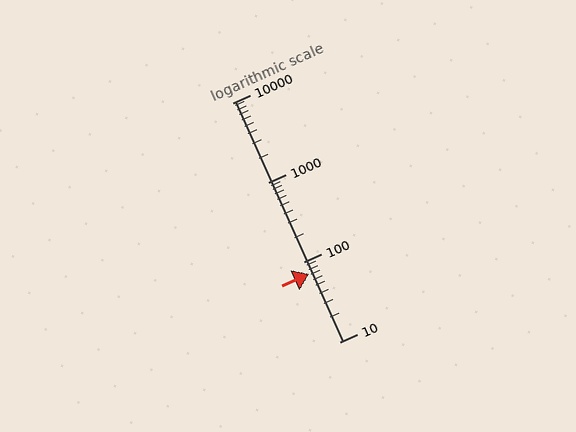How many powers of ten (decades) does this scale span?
The scale spans 3 decades, from 10 to 10000.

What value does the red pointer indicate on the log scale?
The pointer indicates approximately 72.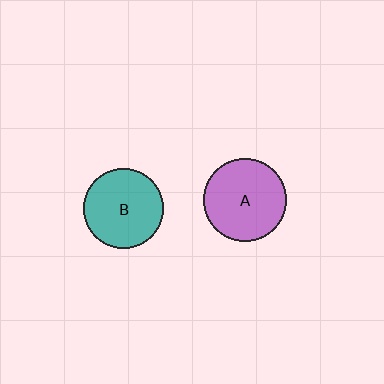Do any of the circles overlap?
No, none of the circles overlap.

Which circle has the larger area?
Circle A (purple).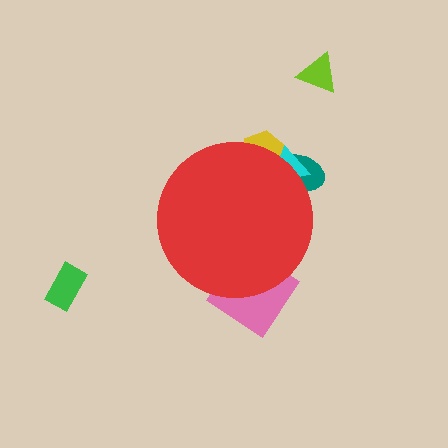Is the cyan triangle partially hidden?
Yes, the cyan triangle is partially hidden behind the red circle.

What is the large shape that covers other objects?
A red circle.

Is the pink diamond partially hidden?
Yes, the pink diamond is partially hidden behind the red circle.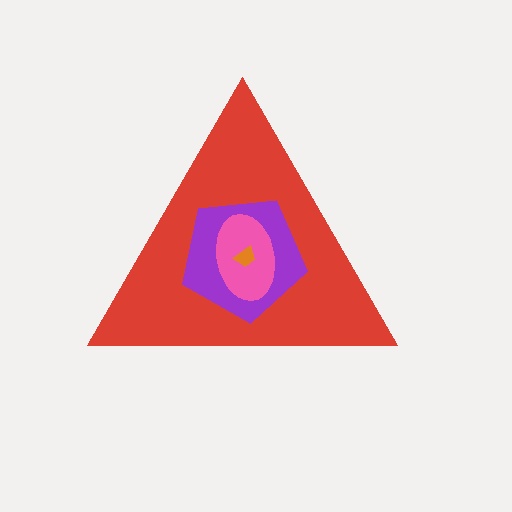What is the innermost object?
The orange trapezoid.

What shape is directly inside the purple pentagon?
The pink ellipse.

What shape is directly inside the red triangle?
The purple pentagon.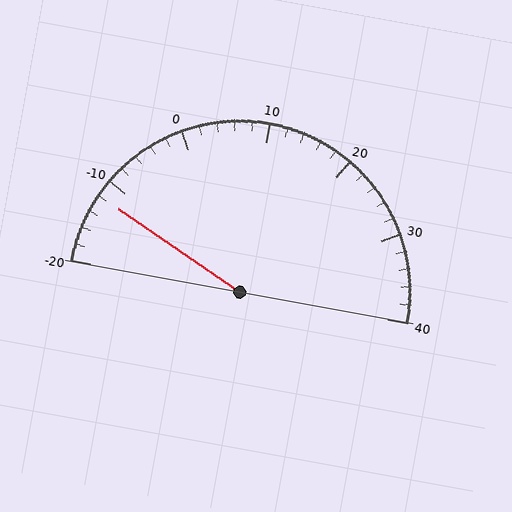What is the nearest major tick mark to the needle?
The nearest major tick mark is -10.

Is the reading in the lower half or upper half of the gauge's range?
The reading is in the lower half of the range (-20 to 40).